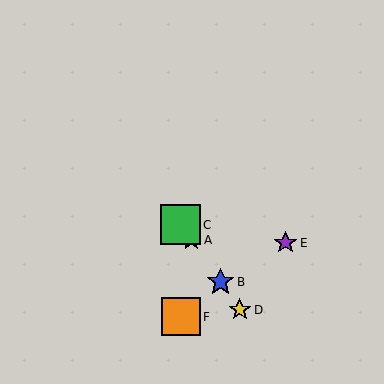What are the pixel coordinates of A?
Object A is at (191, 240).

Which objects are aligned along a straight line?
Objects A, B, C, D are aligned along a straight line.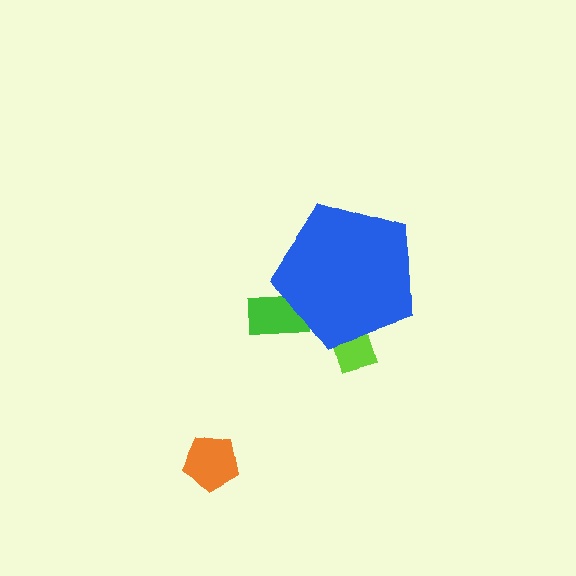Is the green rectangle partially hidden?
Yes, the green rectangle is partially hidden behind the blue pentagon.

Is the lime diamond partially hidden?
Yes, the lime diamond is partially hidden behind the blue pentagon.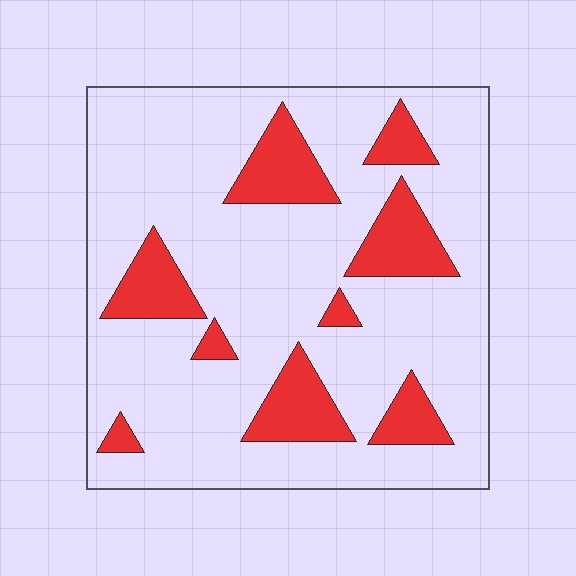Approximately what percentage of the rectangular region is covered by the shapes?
Approximately 20%.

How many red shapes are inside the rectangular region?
9.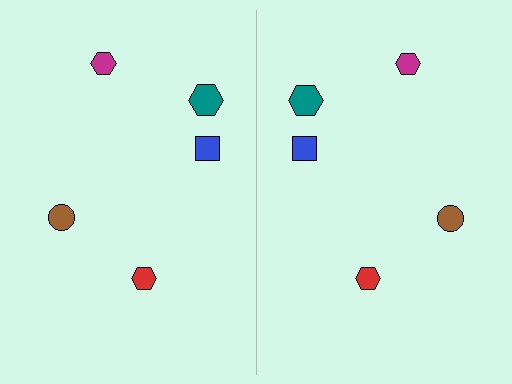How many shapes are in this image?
There are 10 shapes in this image.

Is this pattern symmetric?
Yes, this pattern has bilateral (reflection) symmetry.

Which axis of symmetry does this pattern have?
The pattern has a vertical axis of symmetry running through the center of the image.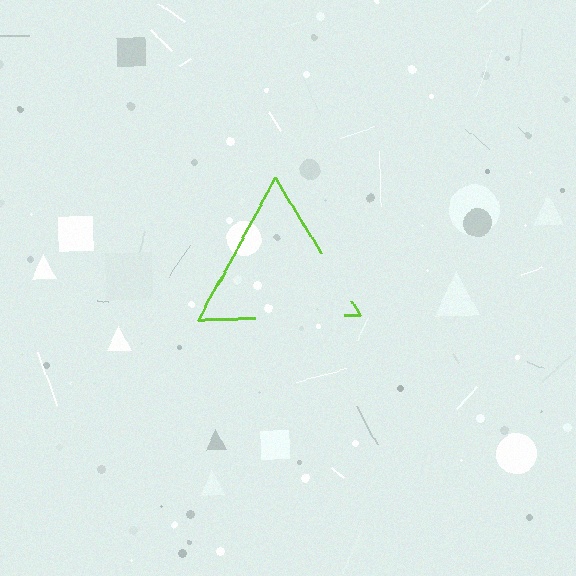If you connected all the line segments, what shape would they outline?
They would outline a triangle.